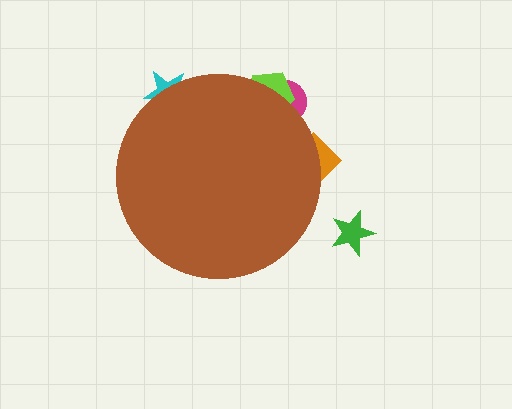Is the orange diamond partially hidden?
Yes, the orange diamond is partially hidden behind the brown circle.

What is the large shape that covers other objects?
A brown circle.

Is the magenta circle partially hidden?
Yes, the magenta circle is partially hidden behind the brown circle.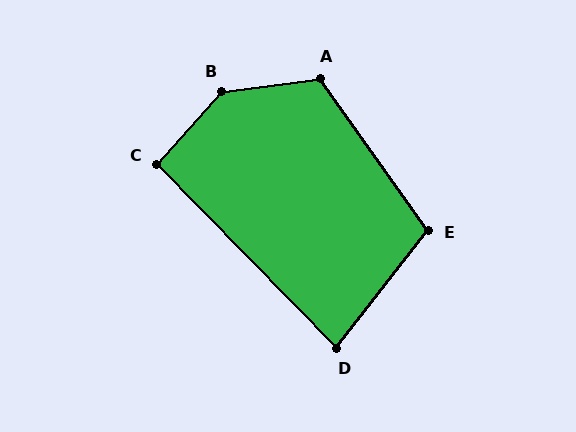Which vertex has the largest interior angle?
B, at approximately 139 degrees.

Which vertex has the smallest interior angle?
D, at approximately 82 degrees.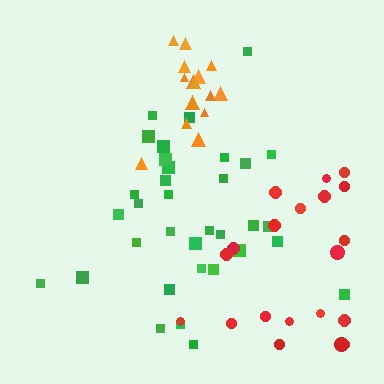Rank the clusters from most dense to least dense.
orange, green, red.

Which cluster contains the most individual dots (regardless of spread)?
Green (34).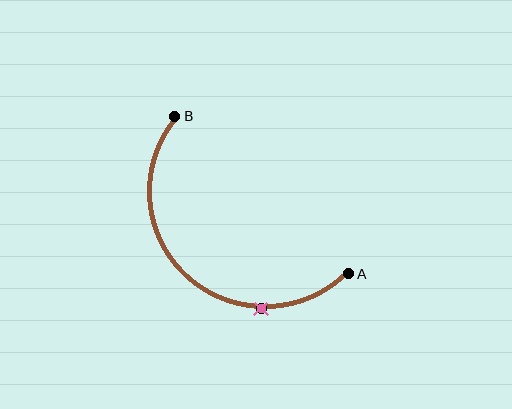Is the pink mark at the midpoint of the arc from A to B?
No. The pink mark lies on the arc but is closer to endpoint A. The arc midpoint would be at the point on the curve equidistant along the arc from both A and B.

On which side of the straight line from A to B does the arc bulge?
The arc bulges below and to the left of the straight line connecting A and B.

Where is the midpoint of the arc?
The arc midpoint is the point on the curve farthest from the straight line joining A and B. It sits below and to the left of that line.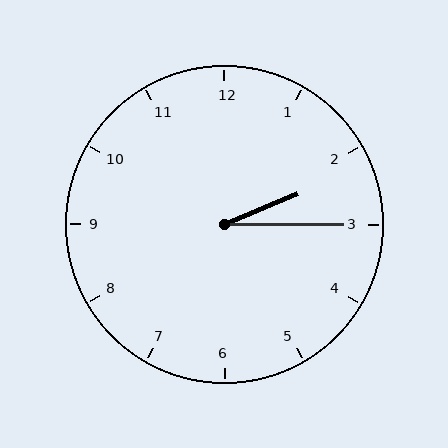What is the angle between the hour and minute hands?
Approximately 22 degrees.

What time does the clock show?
2:15.